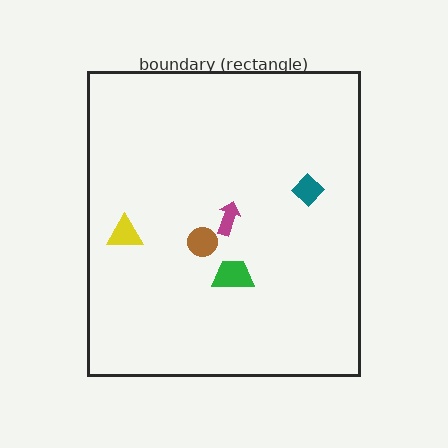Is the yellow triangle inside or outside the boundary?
Inside.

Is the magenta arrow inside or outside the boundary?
Inside.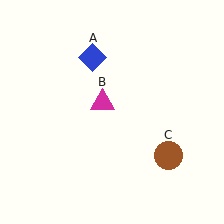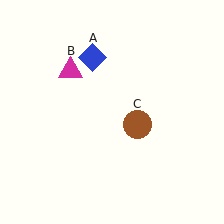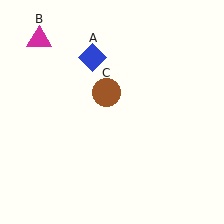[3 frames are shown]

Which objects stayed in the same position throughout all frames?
Blue diamond (object A) remained stationary.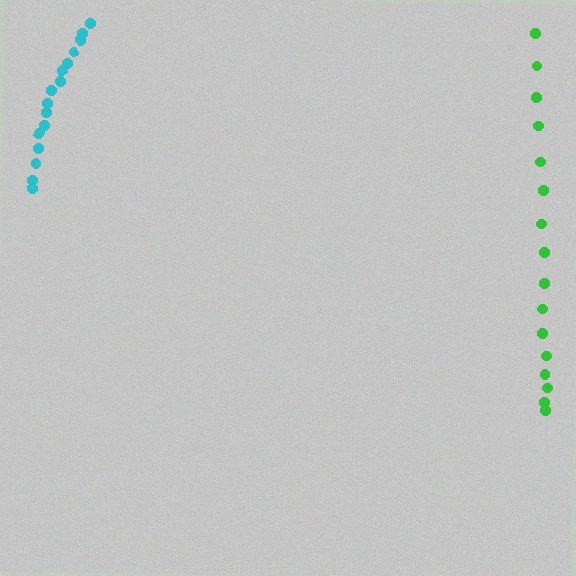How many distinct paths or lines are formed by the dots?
There are 2 distinct paths.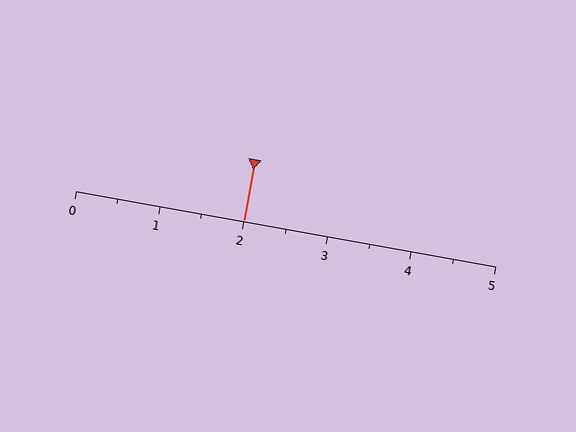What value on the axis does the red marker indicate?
The marker indicates approximately 2.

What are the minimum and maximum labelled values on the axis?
The axis runs from 0 to 5.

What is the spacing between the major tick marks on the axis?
The major ticks are spaced 1 apart.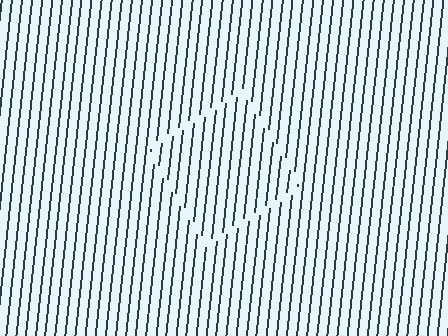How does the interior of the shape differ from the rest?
The interior of the shape contains the same grating, shifted by half a period — the contour is defined by the phase discontinuity where line-ends from the inner and outer gratings abut.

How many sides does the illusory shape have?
4 sides — the line-ends trace a square.